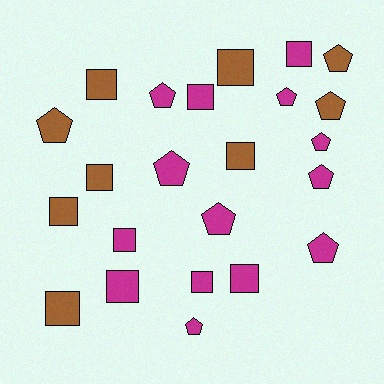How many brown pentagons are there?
There are 3 brown pentagons.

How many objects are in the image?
There are 23 objects.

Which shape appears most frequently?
Square, with 12 objects.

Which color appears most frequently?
Magenta, with 14 objects.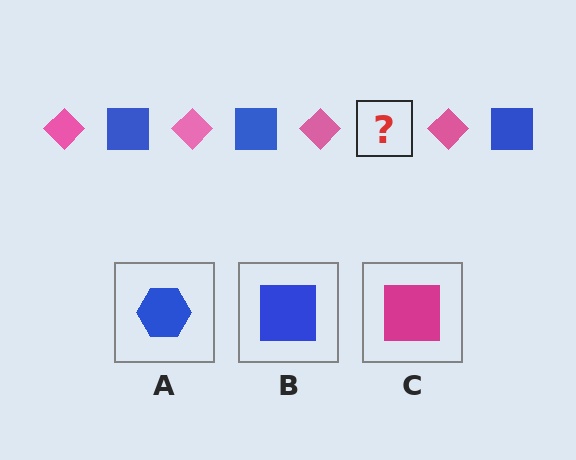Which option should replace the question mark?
Option B.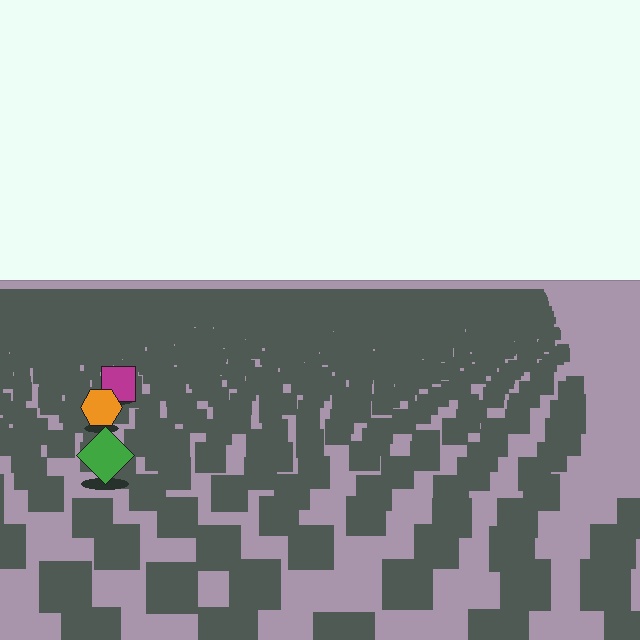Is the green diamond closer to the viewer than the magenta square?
Yes. The green diamond is closer — you can tell from the texture gradient: the ground texture is coarser near it.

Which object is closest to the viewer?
The green diamond is closest. The texture marks near it are larger and more spread out.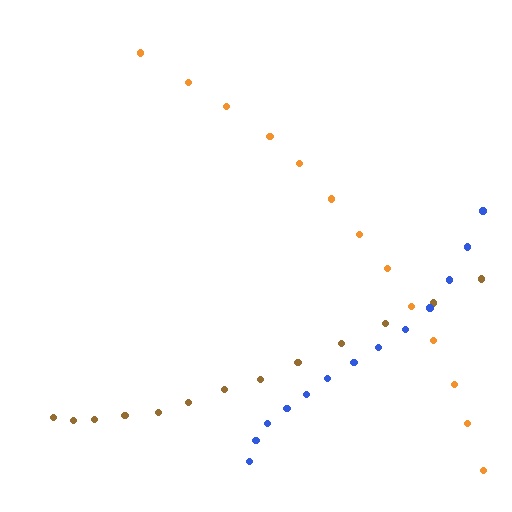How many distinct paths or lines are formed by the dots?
There are 3 distinct paths.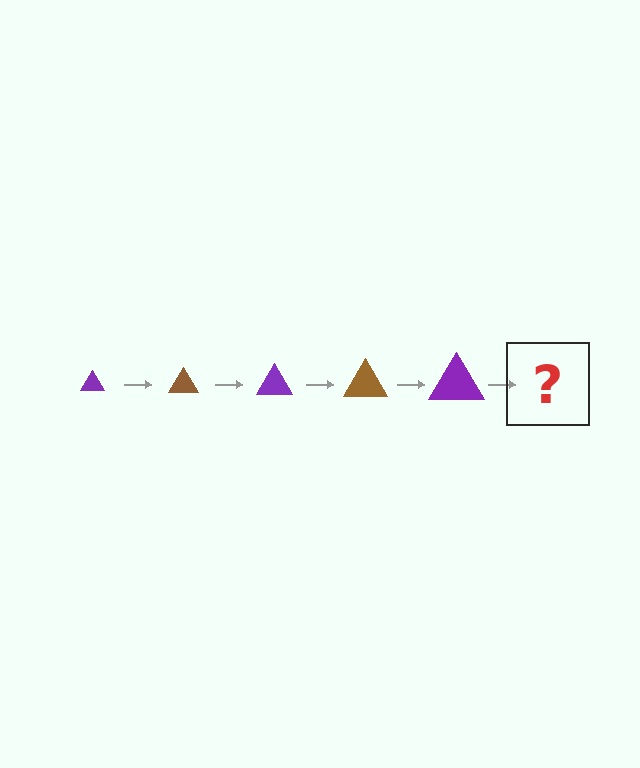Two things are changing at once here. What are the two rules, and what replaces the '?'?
The two rules are that the triangle grows larger each step and the color cycles through purple and brown. The '?' should be a brown triangle, larger than the previous one.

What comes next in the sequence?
The next element should be a brown triangle, larger than the previous one.